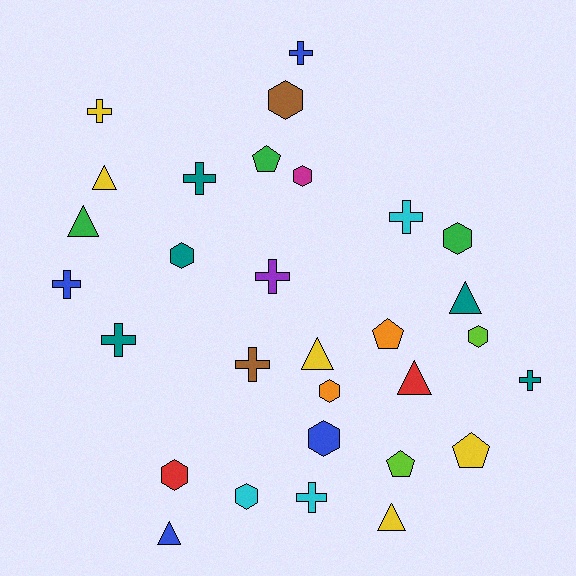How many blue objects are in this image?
There are 4 blue objects.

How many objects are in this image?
There are 30 objects.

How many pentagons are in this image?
There are 4 pentagons.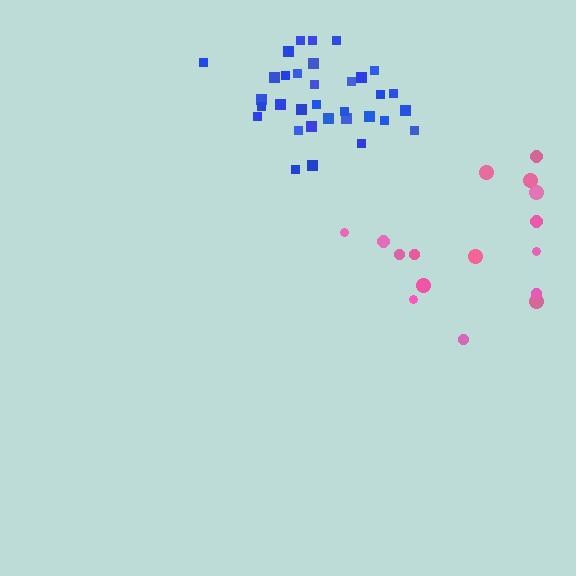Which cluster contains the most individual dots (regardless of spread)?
Blue (33).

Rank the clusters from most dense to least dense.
blue, pink.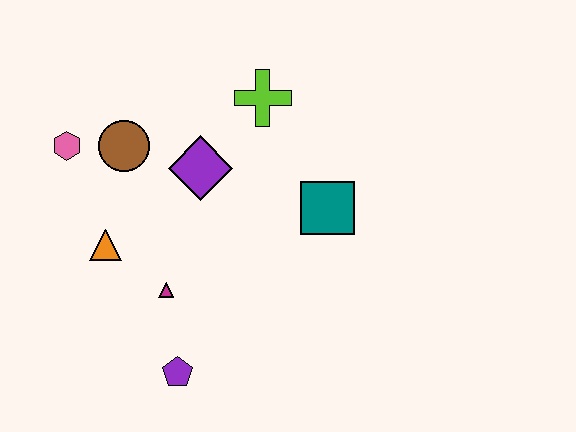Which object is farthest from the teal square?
The pink hexagon is farthest from the teal square.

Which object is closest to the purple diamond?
The brown circle is closest to the purple diamond.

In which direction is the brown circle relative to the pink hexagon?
The brown circle is to the right of the pink hexagon.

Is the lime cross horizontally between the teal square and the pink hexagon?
Yes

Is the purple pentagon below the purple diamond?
Yes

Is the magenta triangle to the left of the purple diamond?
Yes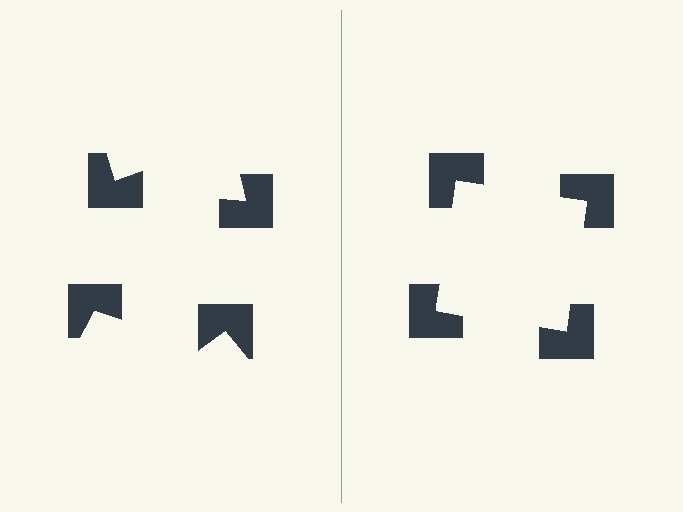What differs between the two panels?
The notched squares are positioned identically on both sides; only the wedge orientations differ. On the right they align to a square; on the left they are misaligned.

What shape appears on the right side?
An illusory square.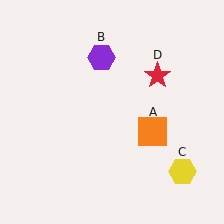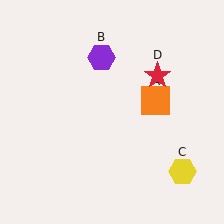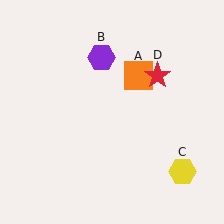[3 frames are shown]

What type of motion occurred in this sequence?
The orange square (object A) rotated counterclockwise around the center of the scene.